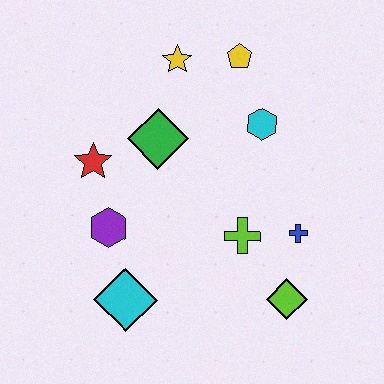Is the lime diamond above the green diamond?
No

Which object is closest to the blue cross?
The lime cross is closest to the blue cross.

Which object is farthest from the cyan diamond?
The yellow pentagon is farthest from the cyan diamond.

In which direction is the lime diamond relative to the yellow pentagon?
The lime diamond is below the yellow pentagon.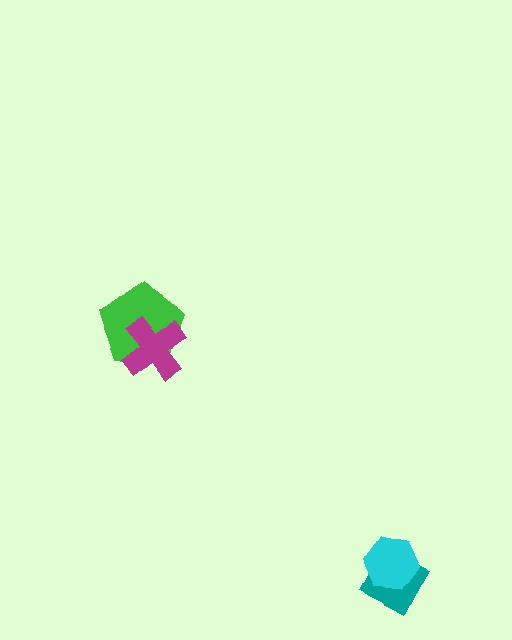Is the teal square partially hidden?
Yes, it is partially covered by another shape.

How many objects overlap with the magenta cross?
1 object overlaps with the magenta cross.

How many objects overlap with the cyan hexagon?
1 object overlaps with the cyan hexagon.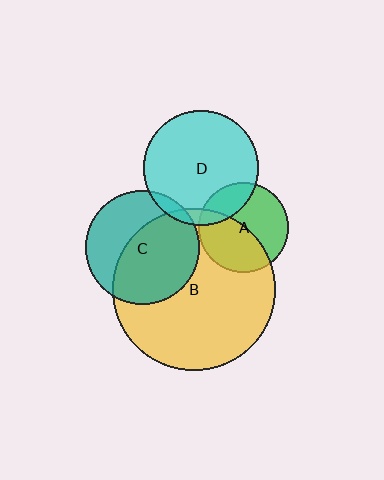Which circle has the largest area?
Circle B (yellow).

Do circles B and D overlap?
Yes.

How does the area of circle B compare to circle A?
Approximately 3.2 times.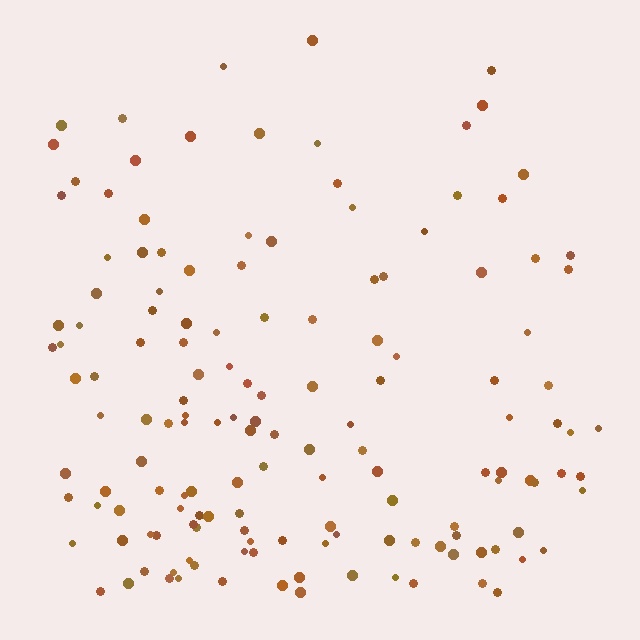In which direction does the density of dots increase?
From top to bottom, with the bottom side densest.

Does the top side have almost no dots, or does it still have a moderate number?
Still a moderate number, just noticeably fewer than the bottom.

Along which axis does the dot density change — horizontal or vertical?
Vertical.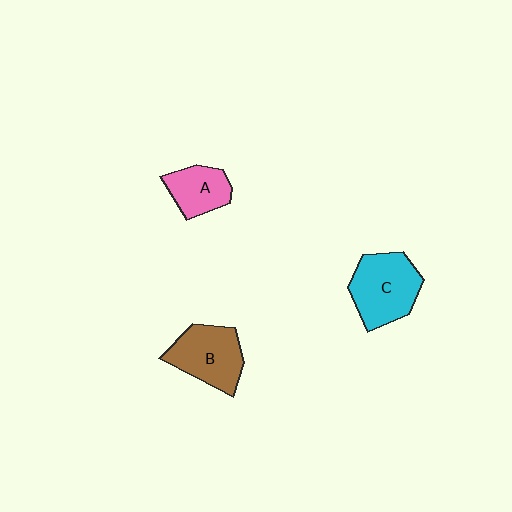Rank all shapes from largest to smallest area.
From largest to smallest: C (cyan), B (brown), A (pink).